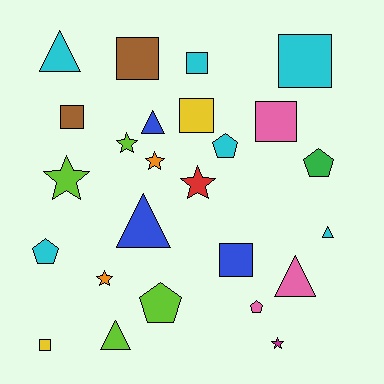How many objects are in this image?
There are 25 objects.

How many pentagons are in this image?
There are 5 pentagons.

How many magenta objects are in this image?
There is 1 magenta object.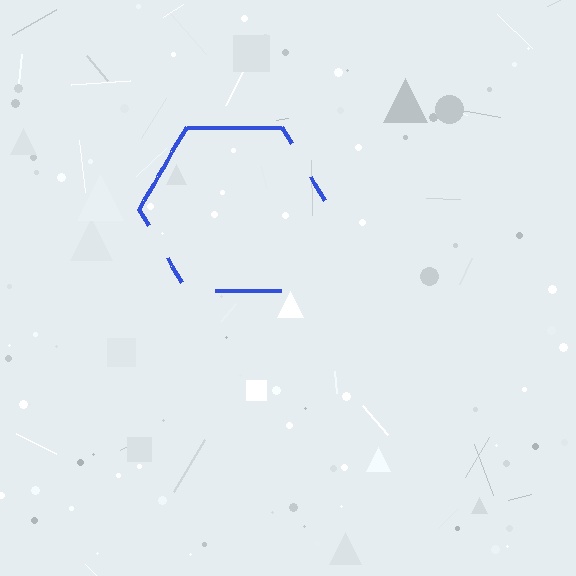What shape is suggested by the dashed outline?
The dashed outline suggests a hexagon.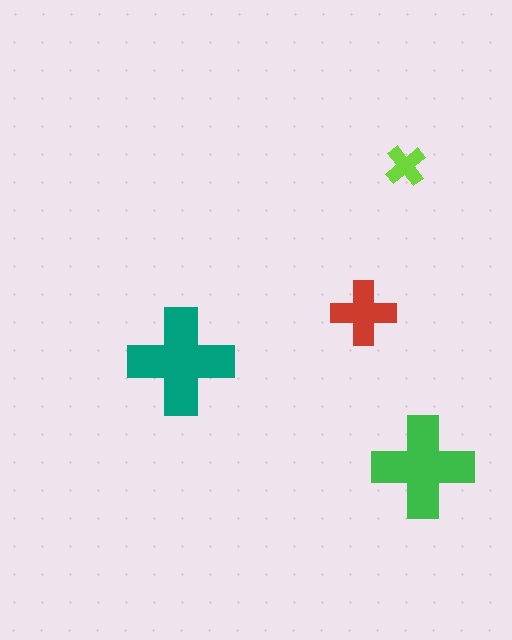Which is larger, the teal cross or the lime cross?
The teal one.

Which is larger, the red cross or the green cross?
The green one.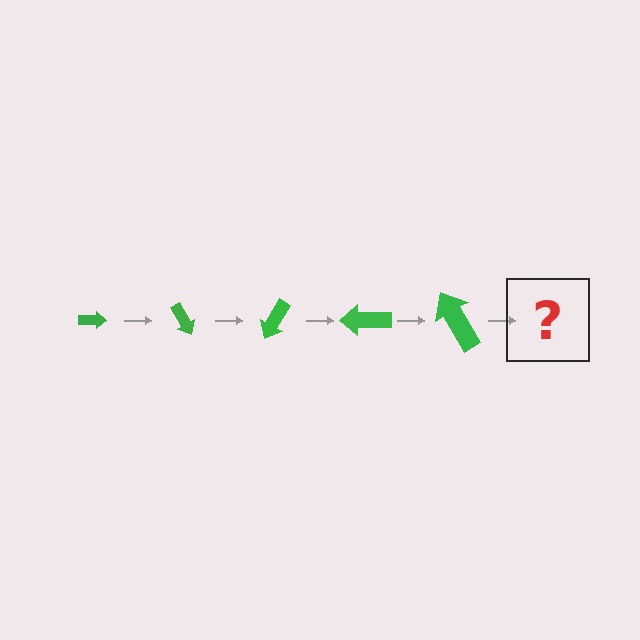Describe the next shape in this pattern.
It should be an arrow, larger than the previous one and rotated 300 degrees from the start.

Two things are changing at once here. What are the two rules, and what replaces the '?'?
The two rules are that the arrow grows larger each step and it rotates 60 degrees each step. The '?' should be an arrow, larger than the previous one and rotated 300 degrees from the start.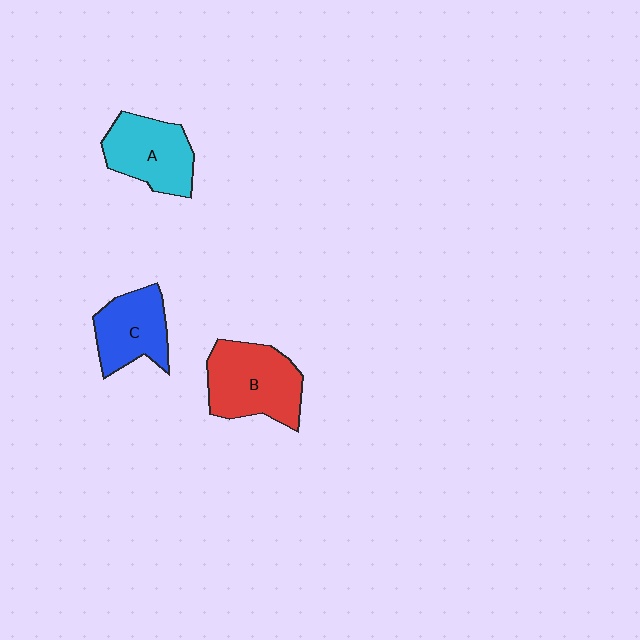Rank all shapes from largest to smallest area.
From largest to smallest: B (red), A (cyan), C (blue).